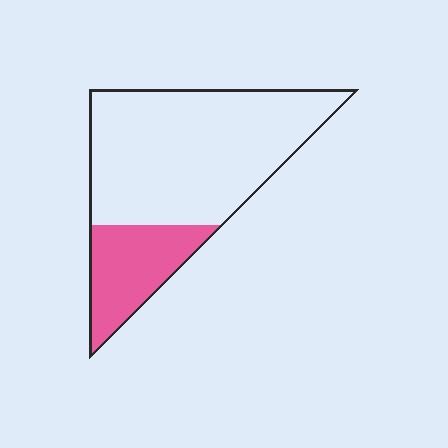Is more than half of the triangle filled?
No.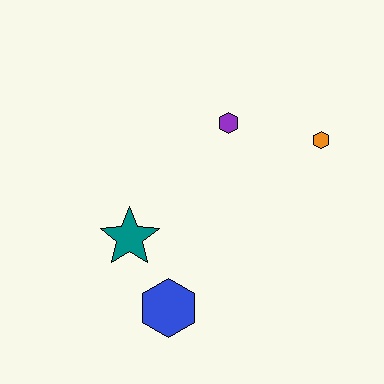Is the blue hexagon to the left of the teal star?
No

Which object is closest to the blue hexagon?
The teal star is closest to the blue hexagon.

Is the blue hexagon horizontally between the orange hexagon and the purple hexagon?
No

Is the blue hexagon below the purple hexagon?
Yes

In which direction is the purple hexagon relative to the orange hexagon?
The purple hexagon is to the left of the orange hexagon.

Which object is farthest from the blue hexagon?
The orange hexagon is farthest from the blue hexagon.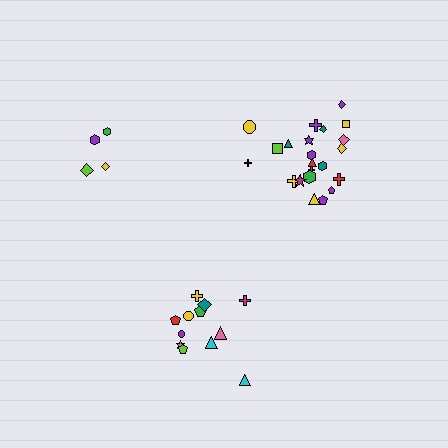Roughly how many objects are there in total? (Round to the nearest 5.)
Roughly 40 objects in total.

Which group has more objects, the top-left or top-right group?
The top-right group.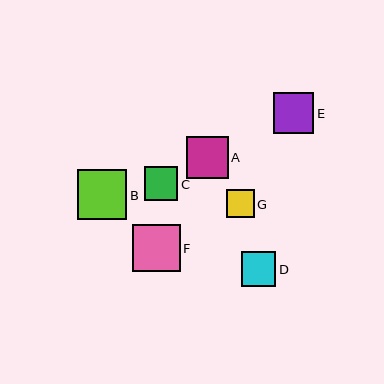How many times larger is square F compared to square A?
Square F is approximately 1.1 times the size of square A.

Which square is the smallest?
Square G is the smallest with a size of approximately 28 pixels.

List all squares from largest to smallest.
From largest to smallest: B, F, A, E, D, C, G.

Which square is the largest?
Square B is the largest with a size of approximately 49 pixels.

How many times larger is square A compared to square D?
Square A is approximately 1.2 times the size of square D.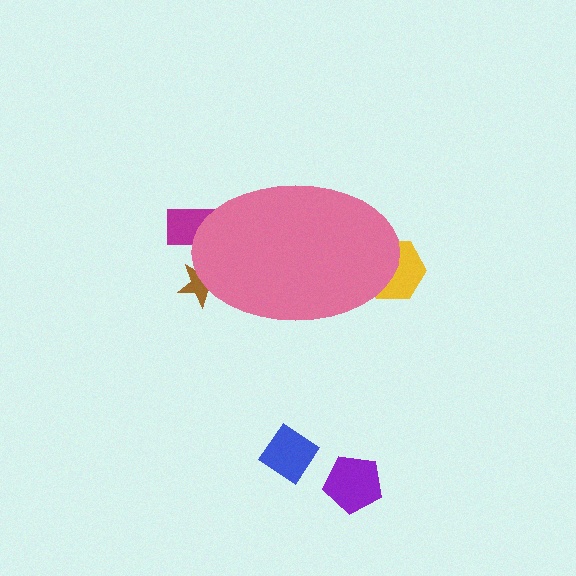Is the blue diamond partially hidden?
No, the blue diamond is fully visible.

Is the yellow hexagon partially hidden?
Yes, the yellow hexagon is partially hidden behind the pink ellipse.